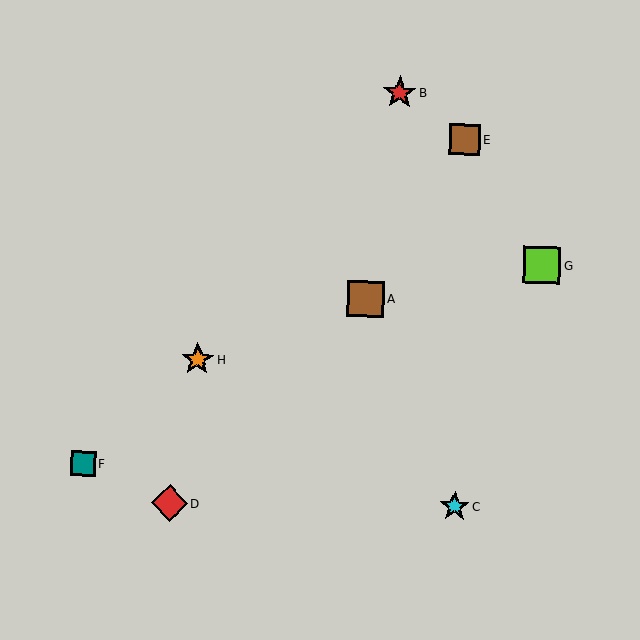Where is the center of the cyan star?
The center of the cyan star is at (455, 506).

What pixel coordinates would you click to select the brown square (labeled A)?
Click at (366, 299) to select the brown square A.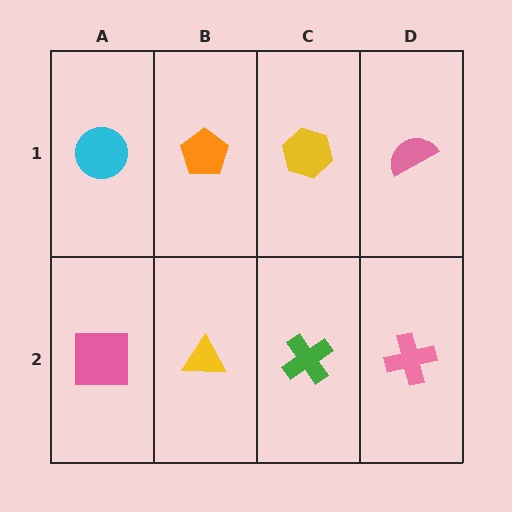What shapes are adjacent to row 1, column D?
A pink cross (row 2, column D), a yellow hexagon (row 1, column C).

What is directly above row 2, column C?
A yellow hexagon.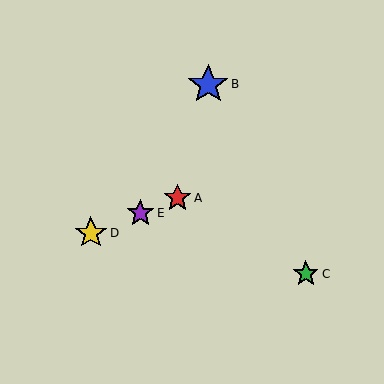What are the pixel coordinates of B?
Object B is at (208, 84).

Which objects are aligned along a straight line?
Objects A, D, E are aligned along a straight line.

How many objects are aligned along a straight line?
3 objects (A, D, E) are aligned along a straight line.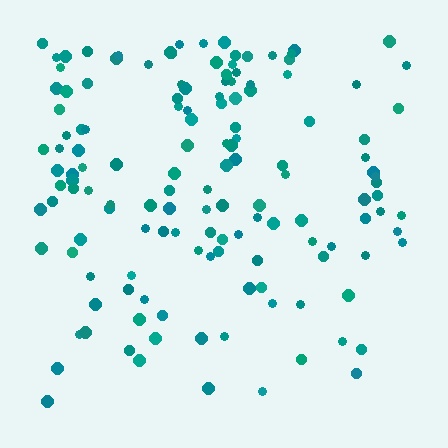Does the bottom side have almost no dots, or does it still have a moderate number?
Still a moderate number, just noticeably fewer than the top.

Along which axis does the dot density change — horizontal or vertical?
Vertical.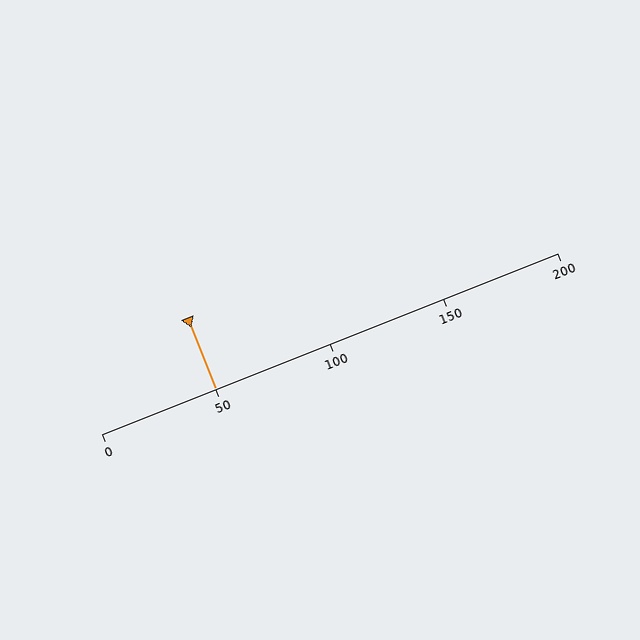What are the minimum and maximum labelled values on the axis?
The axis runs from 0 to 200.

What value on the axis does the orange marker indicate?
The marker indicates approximately 50.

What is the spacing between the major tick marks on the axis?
The major ticks are spaced 50 apart.